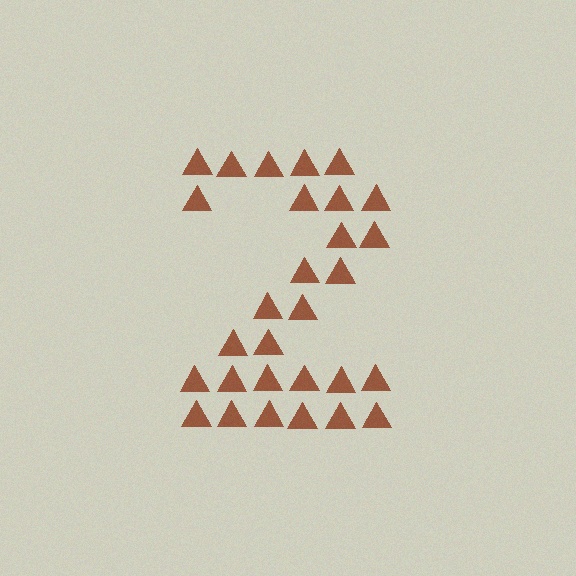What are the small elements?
The small elements are triangles.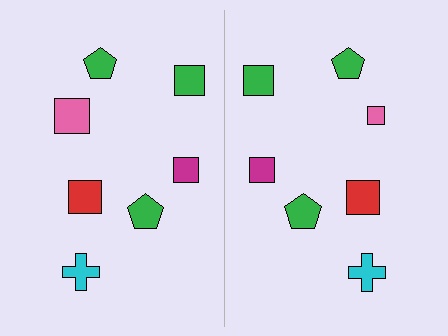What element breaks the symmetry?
The pink square on the right side has a different size than its mirror counterpart.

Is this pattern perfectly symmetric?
No, the pattern is not perfectly symmetric. The pink square on the right side has a different size than its mirror counterpart.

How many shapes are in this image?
There are 14 shapes in this image.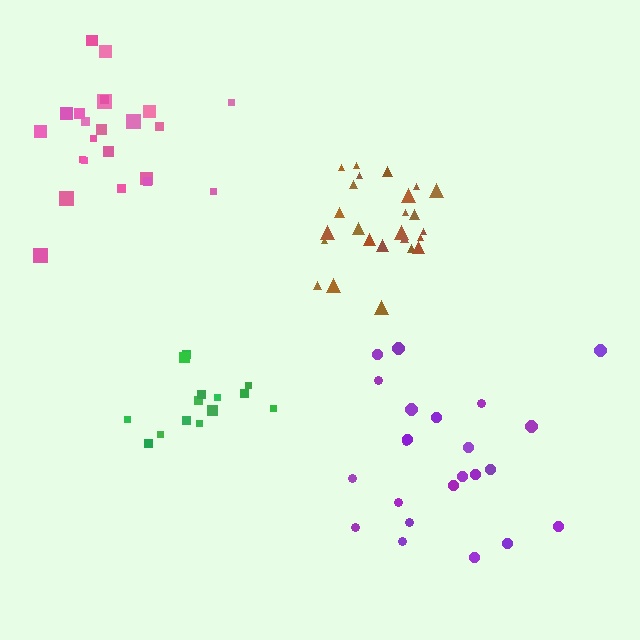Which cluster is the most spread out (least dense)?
Purple.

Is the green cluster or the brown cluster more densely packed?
Brown.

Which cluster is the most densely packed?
Brown.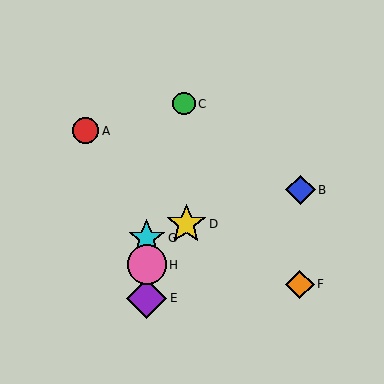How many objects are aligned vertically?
3 objects (E, G, H) are aligned vertically.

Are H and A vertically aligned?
No, H is at x≈147 and A is at x≈86.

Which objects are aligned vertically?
Objects E, G, H are aligned vertically.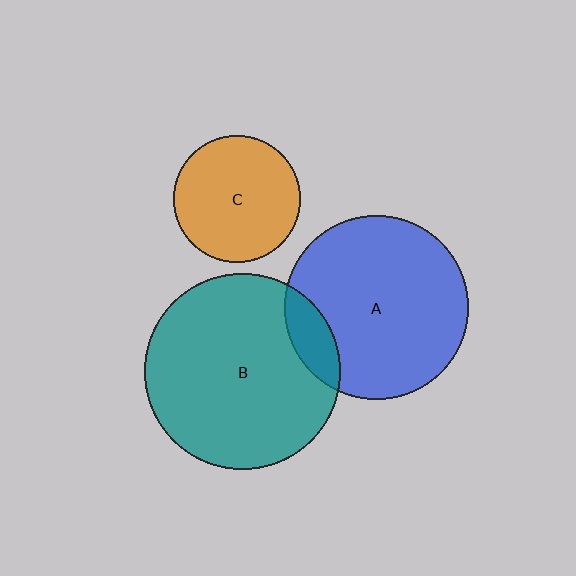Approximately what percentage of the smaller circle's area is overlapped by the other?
Approximately 15%.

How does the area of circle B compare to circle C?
Approximately 2.4 times.